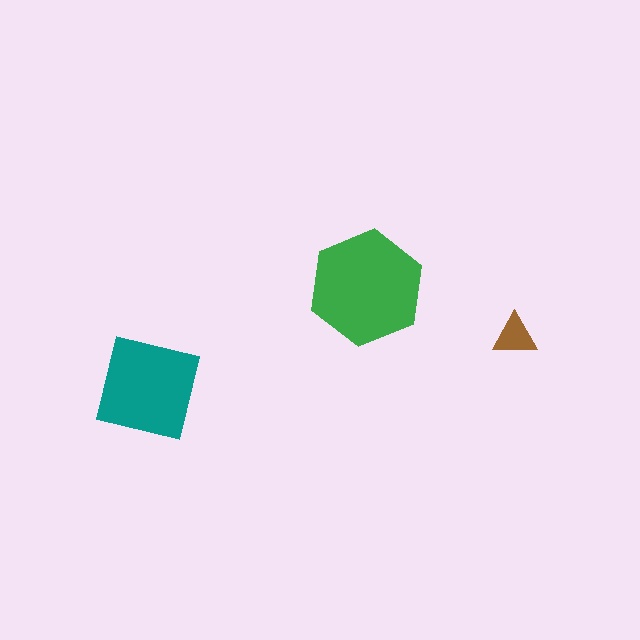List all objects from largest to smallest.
The green hexagon, the teal square, the brown triangle.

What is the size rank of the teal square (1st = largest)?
2nd.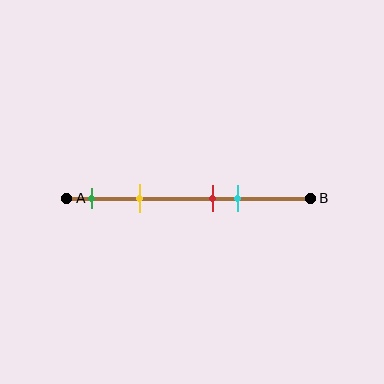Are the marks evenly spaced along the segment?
No, the marks are not evenly spaced.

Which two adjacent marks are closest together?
The red and cyan marks are the closest adjacent pair.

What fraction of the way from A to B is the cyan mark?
The cyan mark is approximately 70% (0.7) of the way from A to B.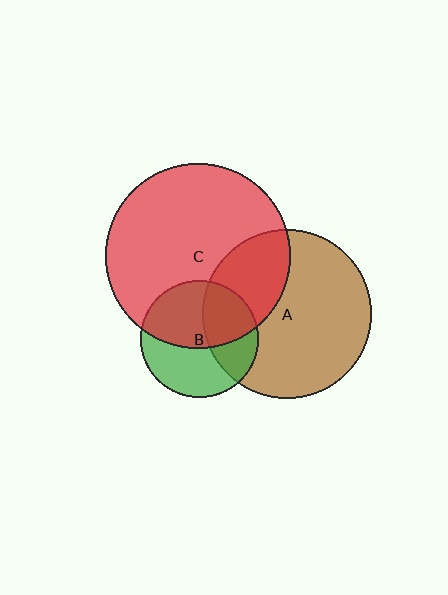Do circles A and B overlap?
Yes.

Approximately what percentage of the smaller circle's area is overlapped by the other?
Approximately 35%.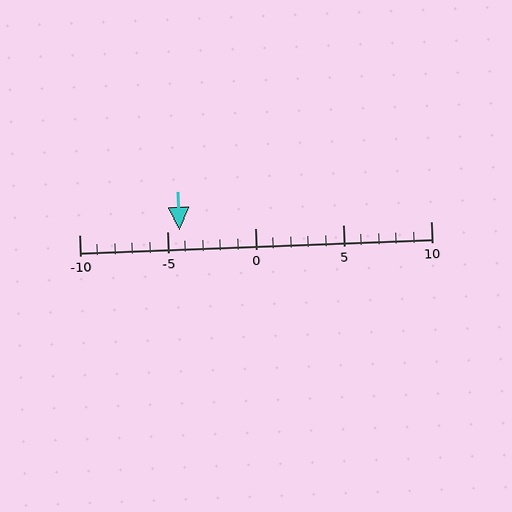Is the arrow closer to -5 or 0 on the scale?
The arrow is closer to -5.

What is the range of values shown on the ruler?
The ruler shows values from -10 to 10.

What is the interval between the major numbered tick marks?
The major tick marks are spaced 5 units apart.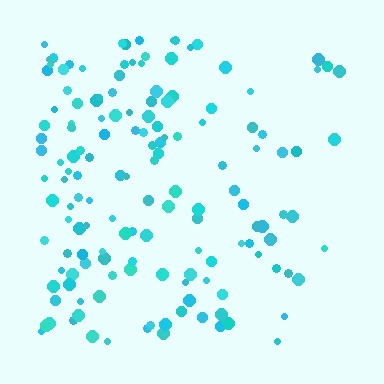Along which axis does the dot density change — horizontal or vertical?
Horizontal.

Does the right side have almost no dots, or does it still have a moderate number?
Still a moderate number, just noticeably fewer than the left.